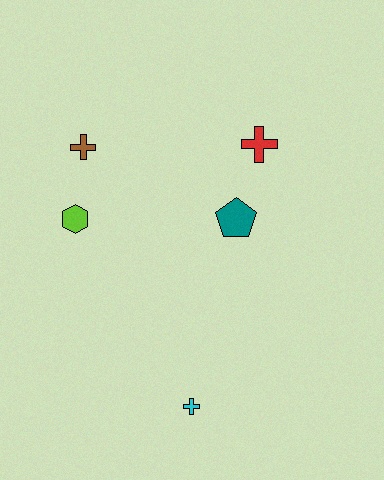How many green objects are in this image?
There are no green objects.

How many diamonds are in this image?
There are no diamonds.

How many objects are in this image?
There are 5 objects.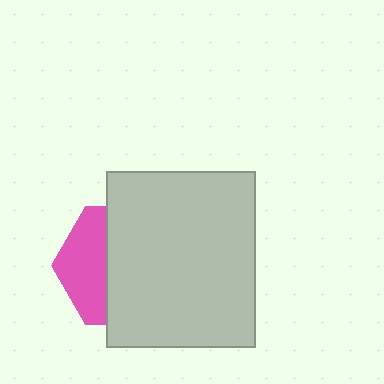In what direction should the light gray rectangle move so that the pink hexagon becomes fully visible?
The light gray rectangle should move right. That is the shortest direction to clear the overlap and leave the pink hexagon fully visible.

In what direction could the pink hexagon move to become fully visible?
The pink hexagon could move left. That would shift it out from behind the light gray rectangle entirely.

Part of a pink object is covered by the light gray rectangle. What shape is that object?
It is a hexagon.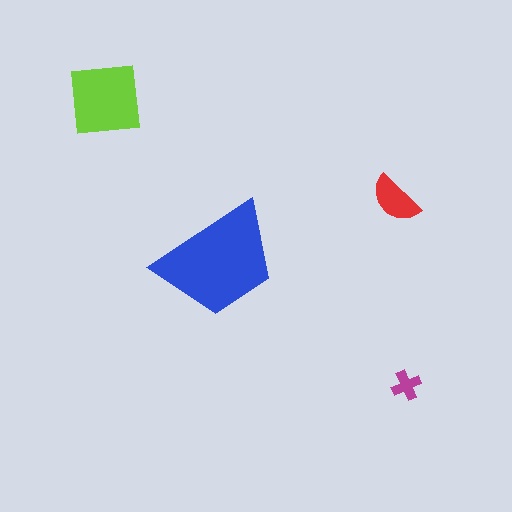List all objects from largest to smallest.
The blue trapezoid, the lime square, the red semicircle, the magenta cross.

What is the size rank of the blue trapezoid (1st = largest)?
1st.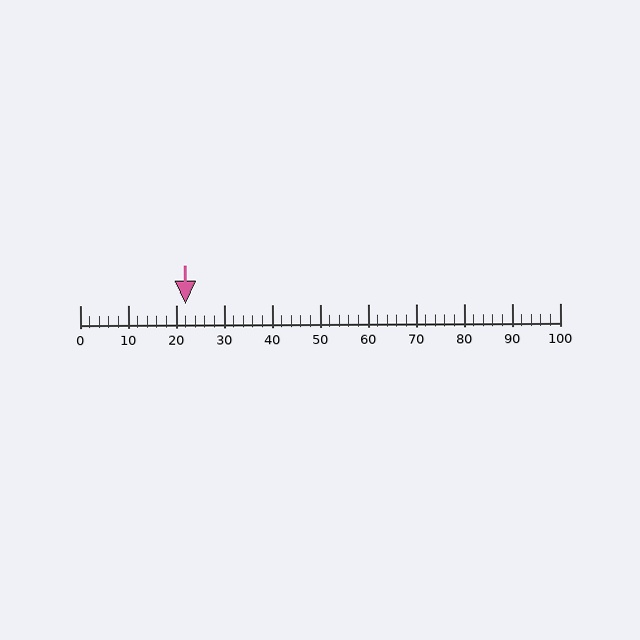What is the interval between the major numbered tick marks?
The major tick marks are spaced 10 units apart.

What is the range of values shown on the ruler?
The ruler shows values from 0 to 100.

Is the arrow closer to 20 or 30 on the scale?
The arrow is closer to 20.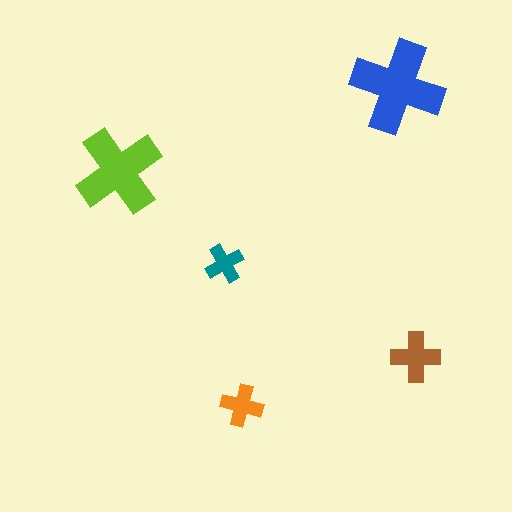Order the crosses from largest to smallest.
the blue one, the lime one, the brown one, the orange one, the teal one.